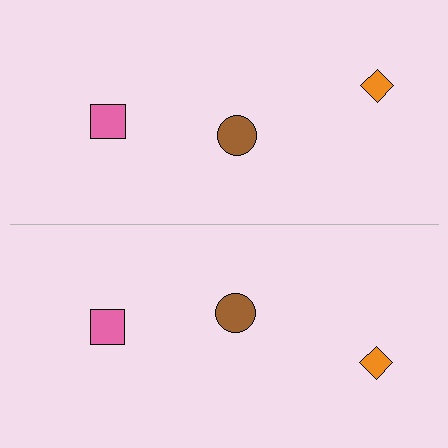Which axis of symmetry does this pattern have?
The pattern has a horizontal axis of symmetry running through the center of the image.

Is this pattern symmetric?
Yes, this pattern has bilateral (reflection) symmetry.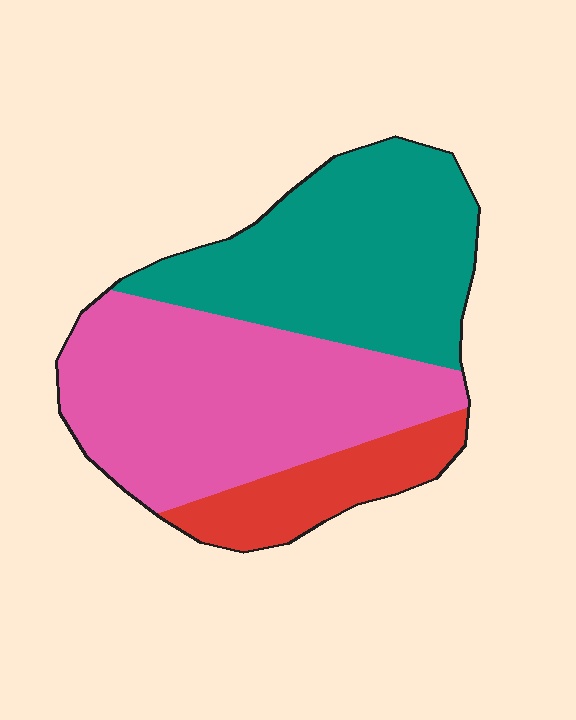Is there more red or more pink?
Pink.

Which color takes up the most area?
Pink, at roughly 45%.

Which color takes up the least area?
Red, at roughly 15%.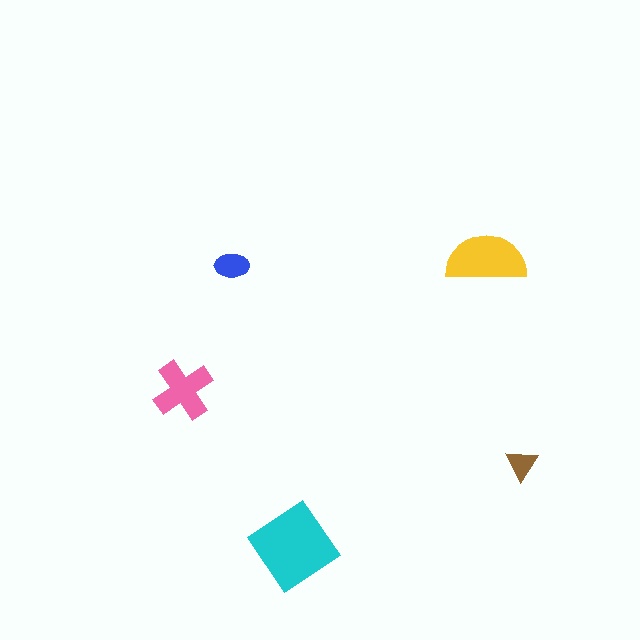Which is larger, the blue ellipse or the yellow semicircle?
The yellow semicircle.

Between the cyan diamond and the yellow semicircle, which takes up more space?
The cyan diamond.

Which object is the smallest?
The brown triangle.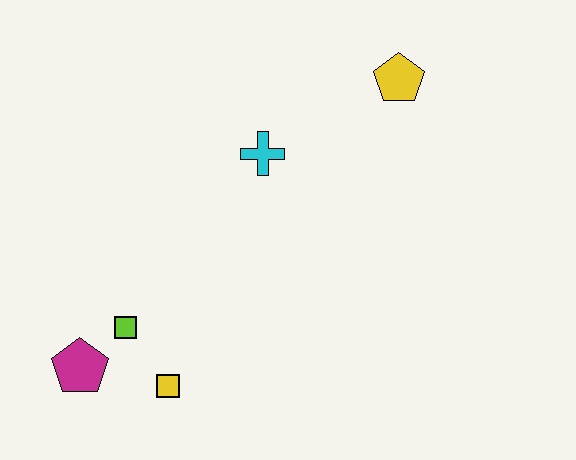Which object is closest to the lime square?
The magenta pentagon is closest to the lime square.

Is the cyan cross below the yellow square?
No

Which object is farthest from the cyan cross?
The magenta pentagon is farthest from the cyan cross.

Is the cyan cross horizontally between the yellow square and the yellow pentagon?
Yes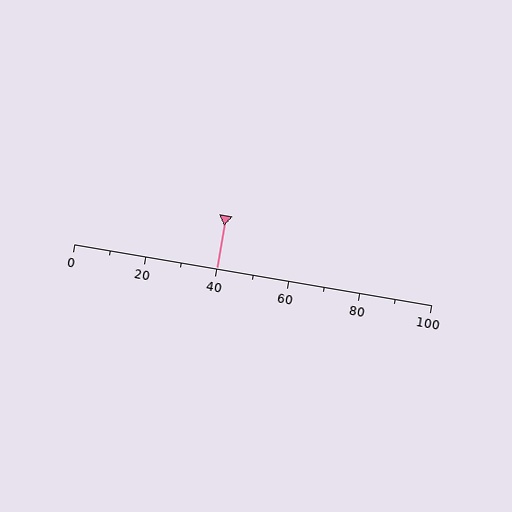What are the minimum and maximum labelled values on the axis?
The axis runs from 0 to 100.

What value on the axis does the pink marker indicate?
The marker indicates approximately 40.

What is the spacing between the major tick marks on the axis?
The major ticks are spaced 20 apart.